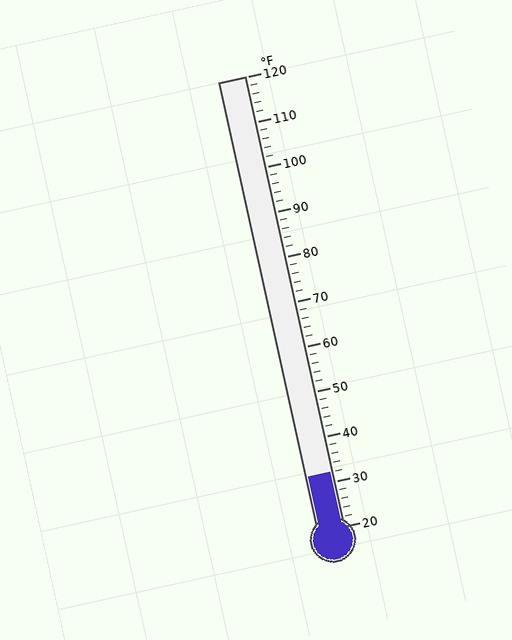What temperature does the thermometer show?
The thermometer shows approximately 32°F.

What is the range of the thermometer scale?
The thermometer scale ranges from 20°F to 120°F.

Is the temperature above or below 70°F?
The temperature is below 70°F.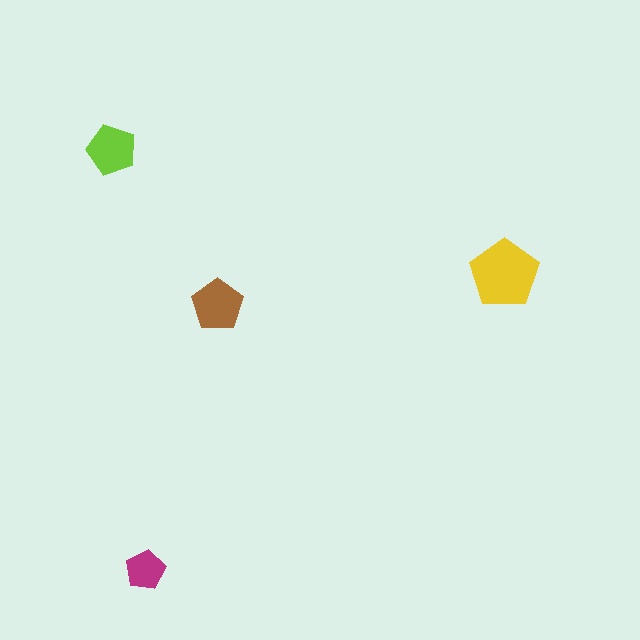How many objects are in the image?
There are 4 objects in the image.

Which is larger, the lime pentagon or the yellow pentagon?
The yellow one.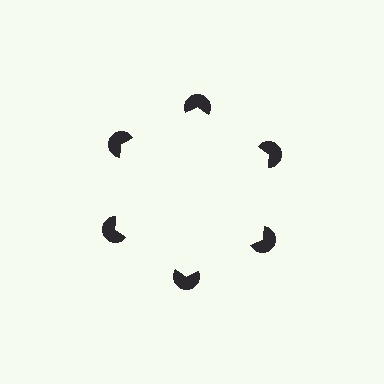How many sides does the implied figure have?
6 sides.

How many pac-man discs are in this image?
There are 6 — one at each vertex of the illusory hexagon.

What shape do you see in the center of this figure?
An illusory hexagon — its edges are inferred from the aligned wedge cuts in the pac-man discs, not physically drawn.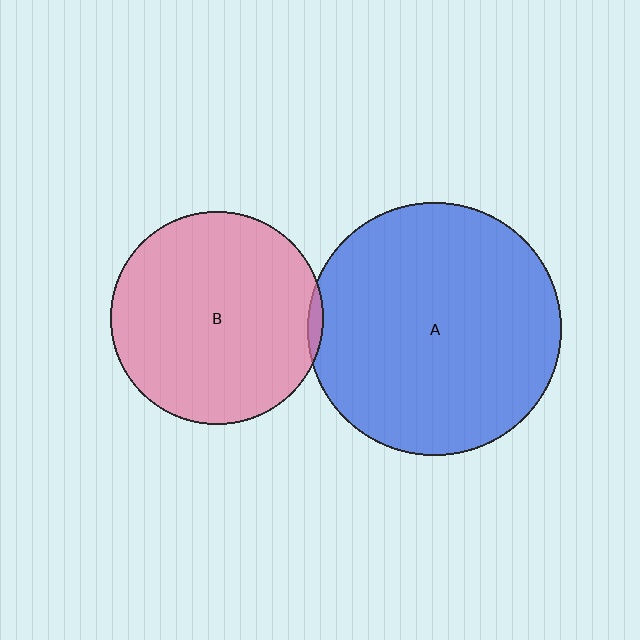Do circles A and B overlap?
Yes.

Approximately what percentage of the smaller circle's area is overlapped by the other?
Approximately 5%.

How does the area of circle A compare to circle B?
Approximately 1.4 times.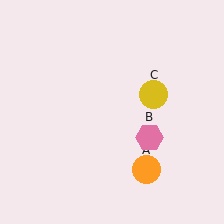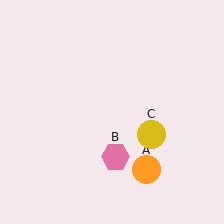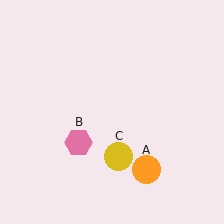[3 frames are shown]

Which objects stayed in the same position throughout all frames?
Orange circle (object A) remained stationary.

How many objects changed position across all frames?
2 objects changed position: pink hexagon (object B), yellow circle (object C).